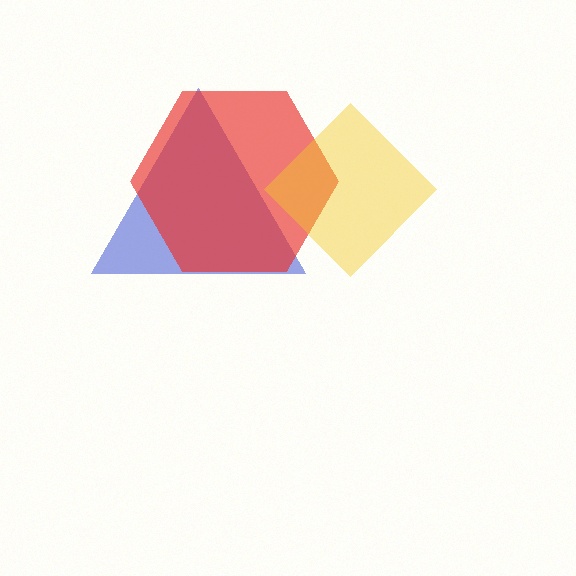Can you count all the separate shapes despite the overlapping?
Yes, there are 3 separate shapes.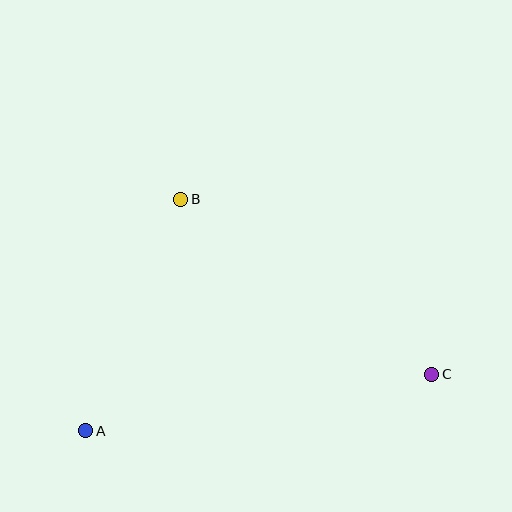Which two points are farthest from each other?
Points A and C are farthest from each other.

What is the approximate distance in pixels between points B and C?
The distance between B and C is approximately 306 pixels.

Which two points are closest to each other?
Points A and B are closest to each other.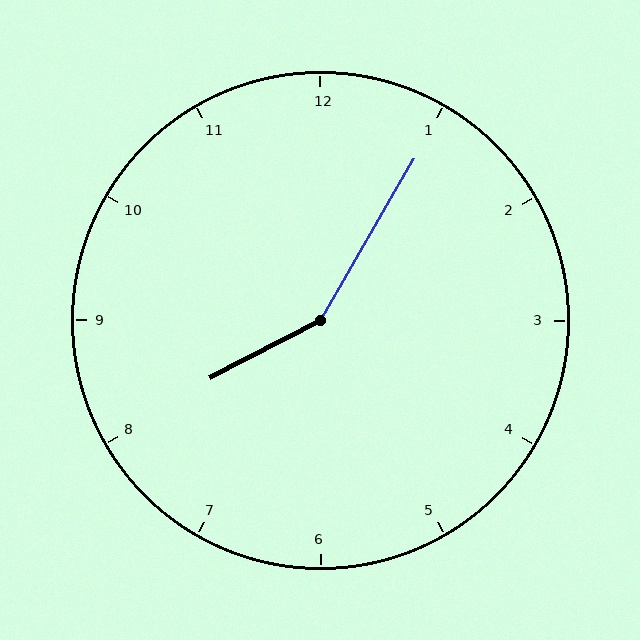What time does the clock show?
8:05.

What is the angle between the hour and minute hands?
Approximately 148 degrees.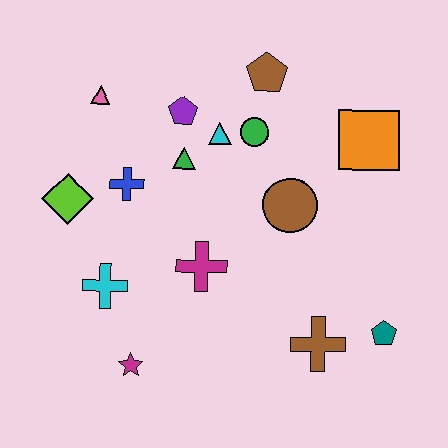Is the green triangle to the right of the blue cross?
Yes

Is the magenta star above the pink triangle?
No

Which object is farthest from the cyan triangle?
The teal pentagon is farthest from the cyan triangle.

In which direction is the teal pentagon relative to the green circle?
The teal pentagon is below the green circle.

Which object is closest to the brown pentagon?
The green circle is closest to the brown pentagon.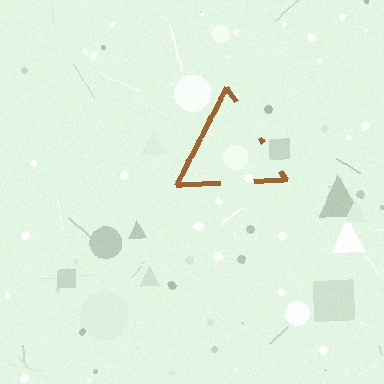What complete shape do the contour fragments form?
The contour fragments form a triangle.